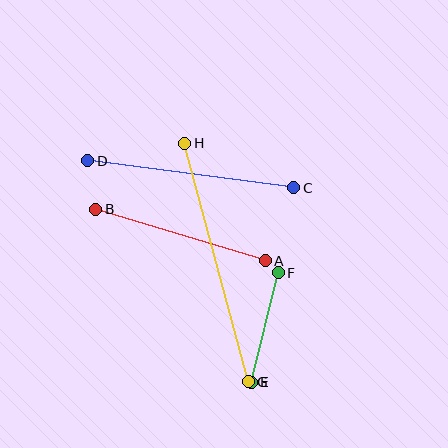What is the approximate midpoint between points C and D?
The midpoint is at approximately (191, 174) pixels.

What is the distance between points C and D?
The distance is approximately 208 pixels.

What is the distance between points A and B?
The distance is approximately 177 pixels.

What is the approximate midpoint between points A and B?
The midpoint is at approximately (181, 235) pixels.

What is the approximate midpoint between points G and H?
The midpoint is at approximately (216, 262) pixels.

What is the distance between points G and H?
The distance is approximately 247 pixels.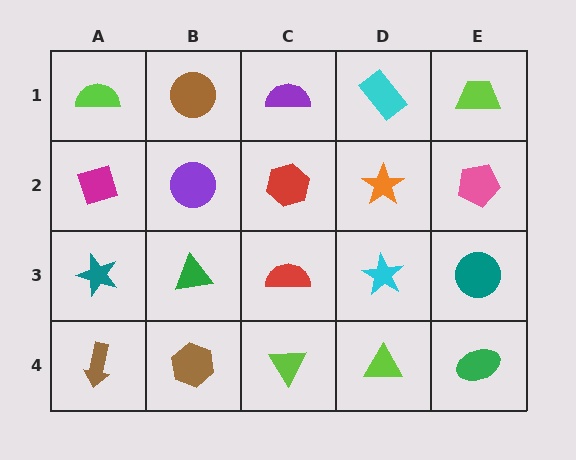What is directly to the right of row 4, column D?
A green ellipse.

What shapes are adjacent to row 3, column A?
A magenta diamond (row 2, column A), a brown arrow (row 4, column A), a green triangle (row 3, column B).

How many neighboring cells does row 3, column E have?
3.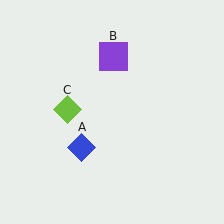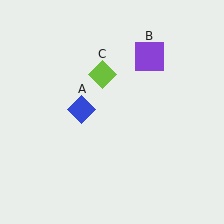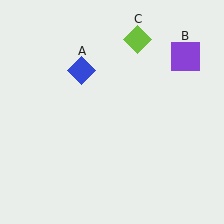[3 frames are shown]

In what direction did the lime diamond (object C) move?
The lime diamond (object C) moved up and to the right.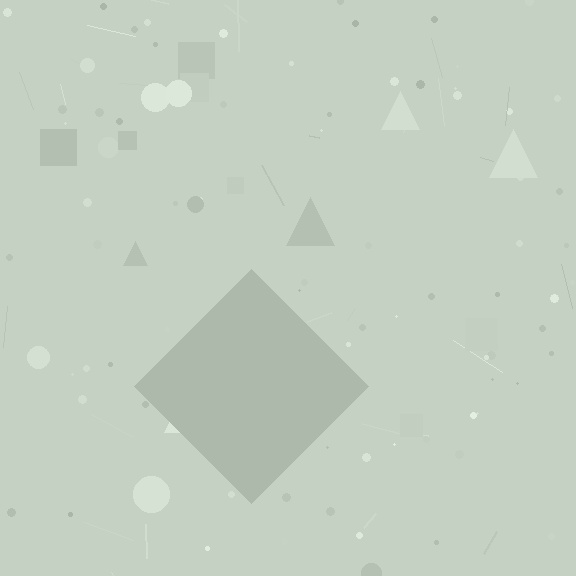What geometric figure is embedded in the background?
A diamond is embedded in the background.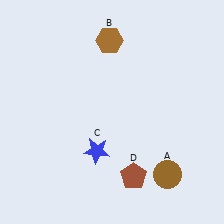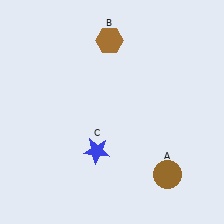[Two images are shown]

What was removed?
The brown pentagon (D) was removed in Image 2.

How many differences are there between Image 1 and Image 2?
There is 1 difference between the two images.